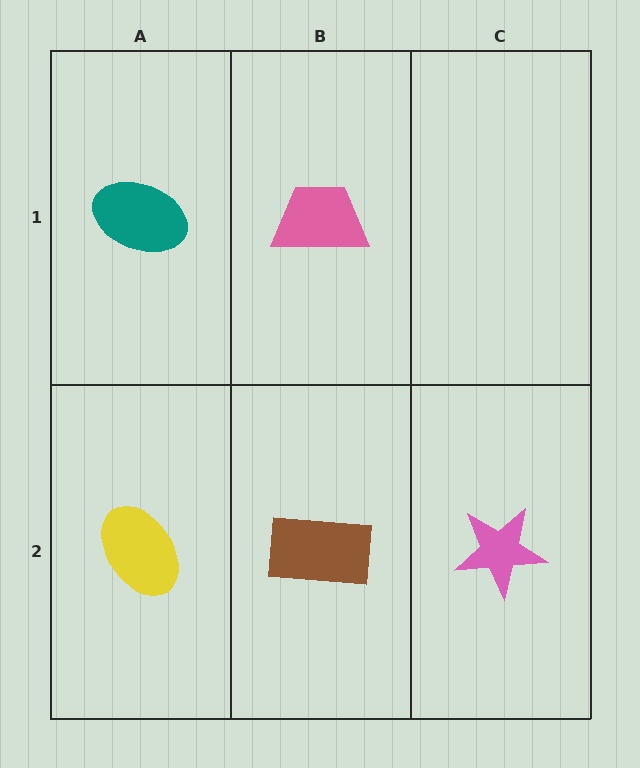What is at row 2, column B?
A brown rectangle.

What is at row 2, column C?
A pink star.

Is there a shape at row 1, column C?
No, that cell is empty.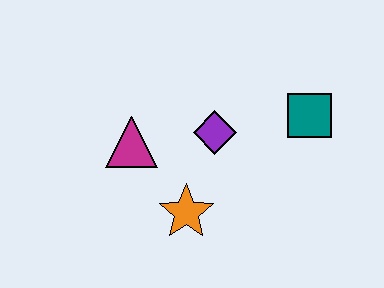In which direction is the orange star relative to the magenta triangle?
The orange star is below the magenta triangle.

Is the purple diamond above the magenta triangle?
Yes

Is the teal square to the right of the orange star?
Yes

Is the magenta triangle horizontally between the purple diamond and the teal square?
No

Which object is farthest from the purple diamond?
The teal square is farthest from the purple diamond.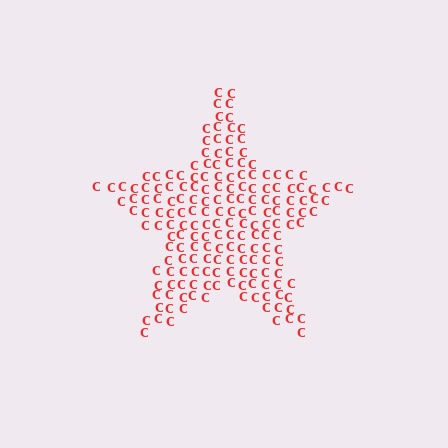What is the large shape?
The large shape is a star.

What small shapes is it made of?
It is made of small letter C's.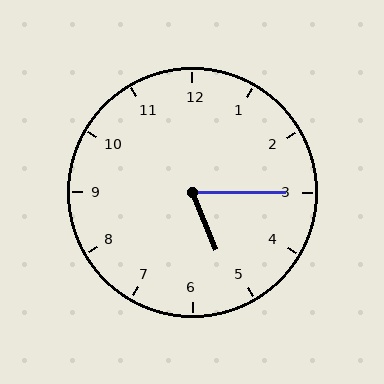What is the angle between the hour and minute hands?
Approximately 68 degrees.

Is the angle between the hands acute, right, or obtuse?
It is acute.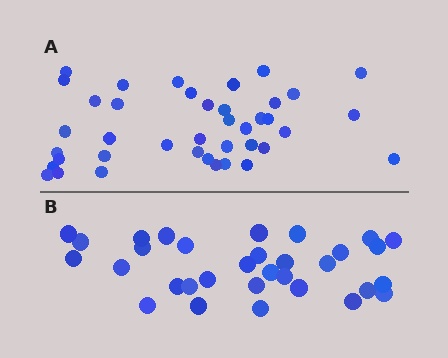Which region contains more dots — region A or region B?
Region A (the top region) has more dots.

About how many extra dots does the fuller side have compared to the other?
Region A has roughly 8 or so more dots than region B.